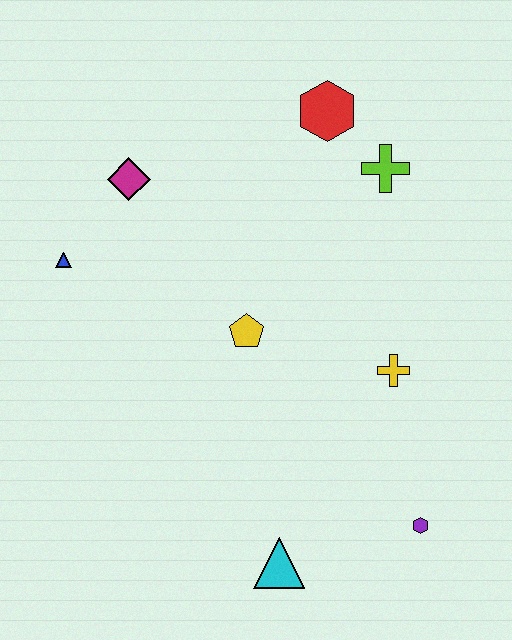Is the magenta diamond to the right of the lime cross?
No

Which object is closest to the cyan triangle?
The purple hexagon is closest to the cyan triangle.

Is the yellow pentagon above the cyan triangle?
Yes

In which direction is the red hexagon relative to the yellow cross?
The red hexagon is above the yellow cross.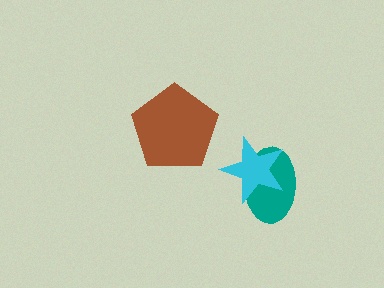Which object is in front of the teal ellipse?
The cyan star is in front of the teal ellipse.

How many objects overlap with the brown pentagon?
0 objects overlap with the brown pentagon.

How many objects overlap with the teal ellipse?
1 object overlaps with the teal ellipse.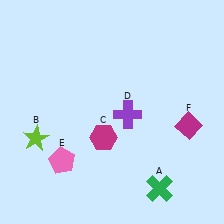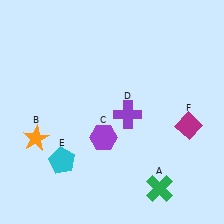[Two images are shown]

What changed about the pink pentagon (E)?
In Image 1, E is pink. In Image 2, it changed to cyan.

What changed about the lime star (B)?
In Image 1, B is lime. In Image 2, it changed to orange.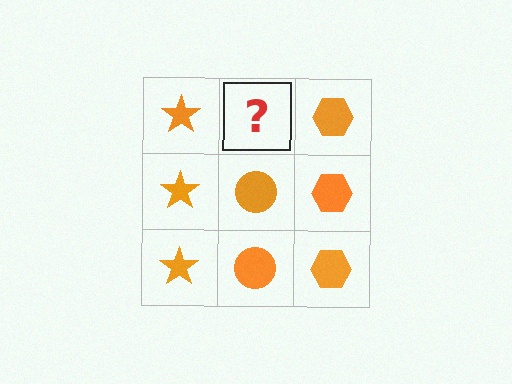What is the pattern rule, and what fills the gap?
The rule is that each column has a consistent shape. The gap should be filled with an orange circle.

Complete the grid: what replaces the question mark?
The question mark should be replaced with an orange circle.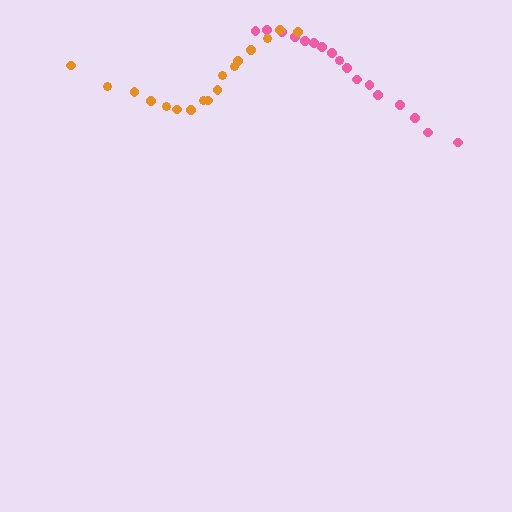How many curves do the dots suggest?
There are 2 distinct paths.